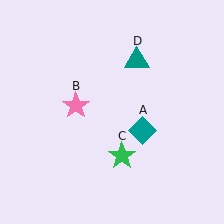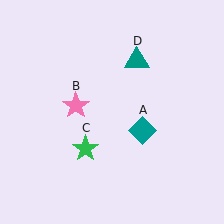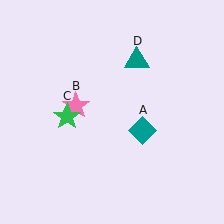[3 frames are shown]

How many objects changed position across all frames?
1 object changed position: green star (object C).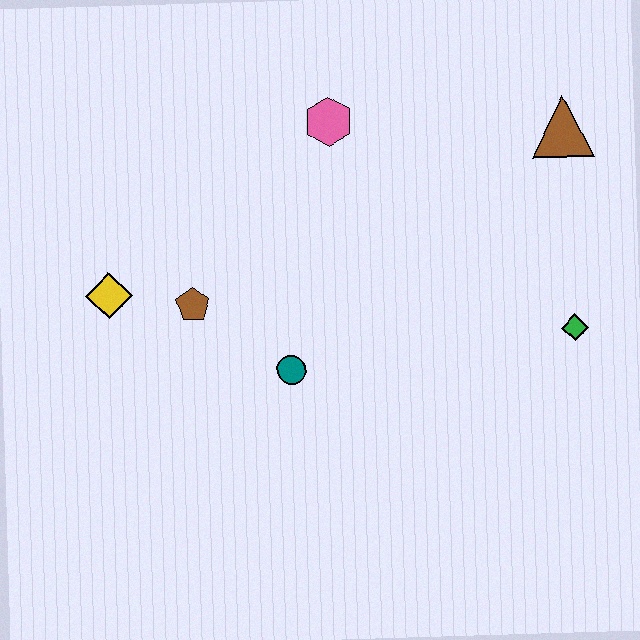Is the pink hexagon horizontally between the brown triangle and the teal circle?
Yes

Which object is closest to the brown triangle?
The green diamond is closest to the brown triangle.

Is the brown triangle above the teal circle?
Yes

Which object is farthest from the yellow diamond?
The brown triangle is farthest from the yellow diamond.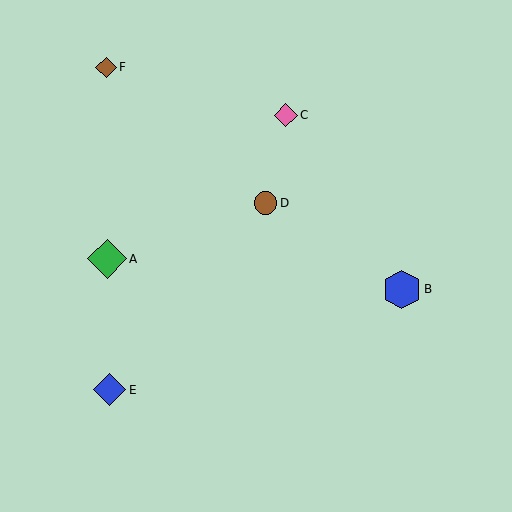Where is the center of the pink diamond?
The center of the pink diamond is at (286, 115).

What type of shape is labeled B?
Shape B is a blue hexagon.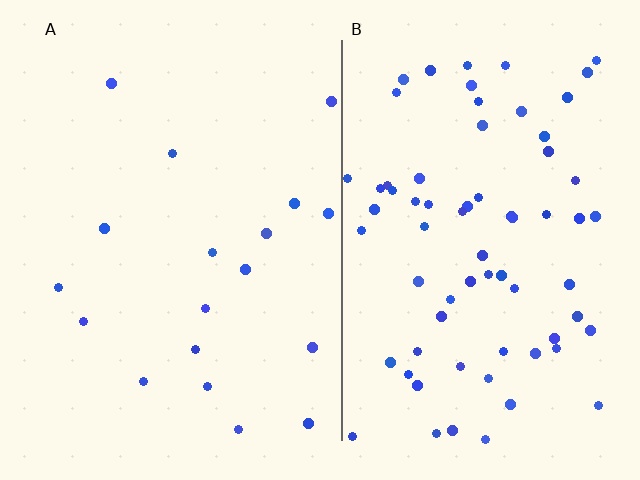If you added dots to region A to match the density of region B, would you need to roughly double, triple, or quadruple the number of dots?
Approximately quadruple.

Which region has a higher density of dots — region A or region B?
B (the right).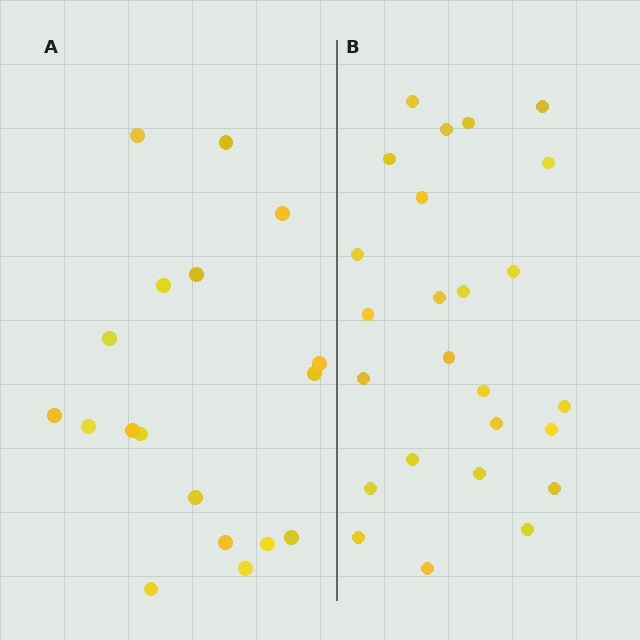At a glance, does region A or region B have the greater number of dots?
Region B (the right region) has more dots.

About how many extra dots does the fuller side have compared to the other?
Region B has roughly 8 or so more dots than region A.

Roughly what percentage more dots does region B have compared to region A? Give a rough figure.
About 40% more.